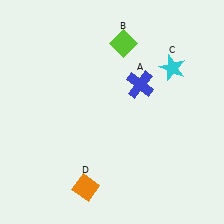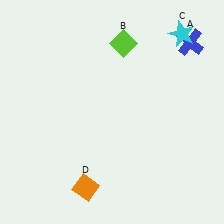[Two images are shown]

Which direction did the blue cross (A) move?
The blue cross (A) moved right.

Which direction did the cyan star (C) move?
The cyan star (C) moved up.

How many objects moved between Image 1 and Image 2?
2 objects moved between the two images.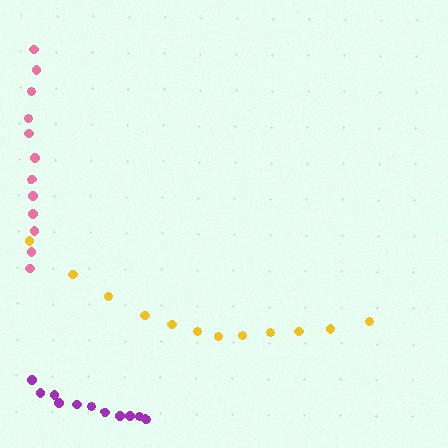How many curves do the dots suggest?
There are 3 distinct paths.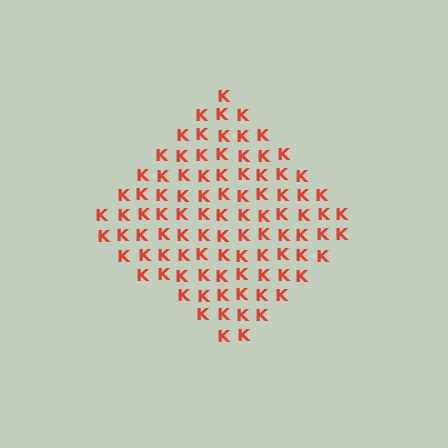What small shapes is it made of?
It is made of small letter K's.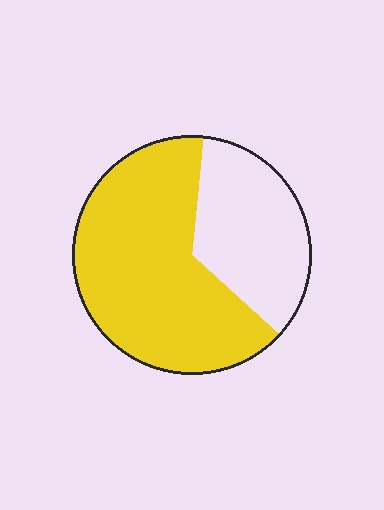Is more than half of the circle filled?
Yes.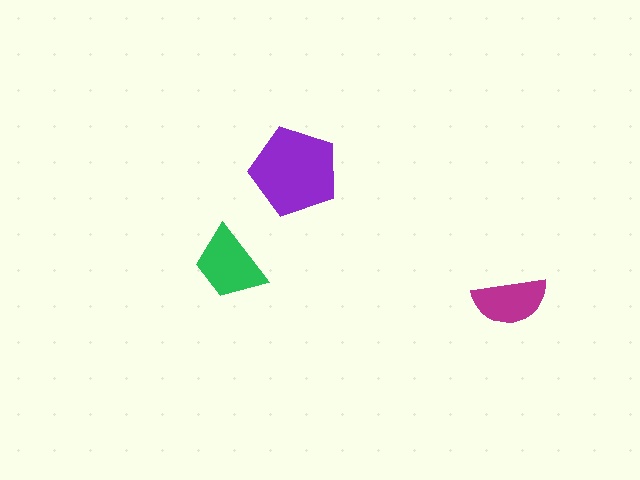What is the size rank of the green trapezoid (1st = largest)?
2nd.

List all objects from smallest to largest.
The magenta semicircle, the green trapezoid, the purple pentagon.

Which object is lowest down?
The magenta semicircle is bottommost.